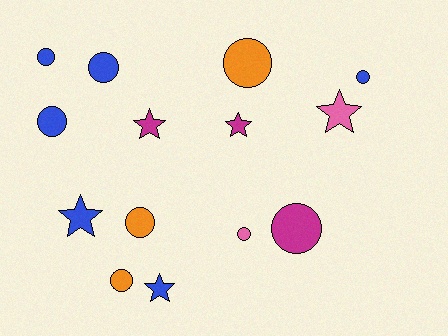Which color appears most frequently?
Blue, with 6 objects.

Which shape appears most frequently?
Circle, with 9 objects.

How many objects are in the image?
There are 14 objects.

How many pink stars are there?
There is 1 pink star.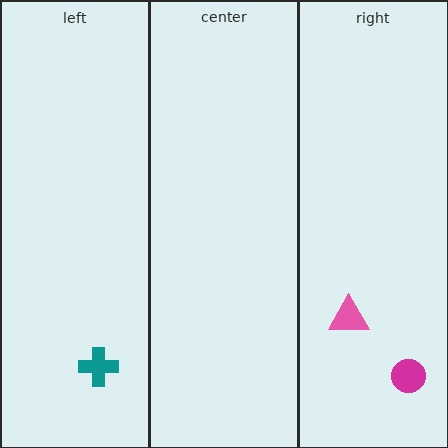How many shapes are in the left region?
1.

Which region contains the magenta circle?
The right region.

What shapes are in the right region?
The pink triangle, the magenta circle.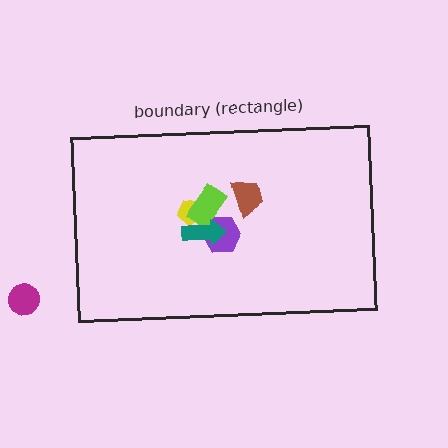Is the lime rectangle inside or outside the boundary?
Inside.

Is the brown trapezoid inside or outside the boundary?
Inside.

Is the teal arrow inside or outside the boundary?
Inside.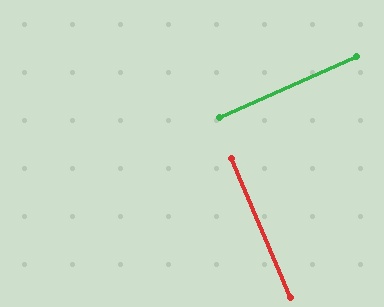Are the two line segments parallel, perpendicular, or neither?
Perpendicular — they meet at approximately 89°.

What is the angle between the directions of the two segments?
Approximately 89 degrees.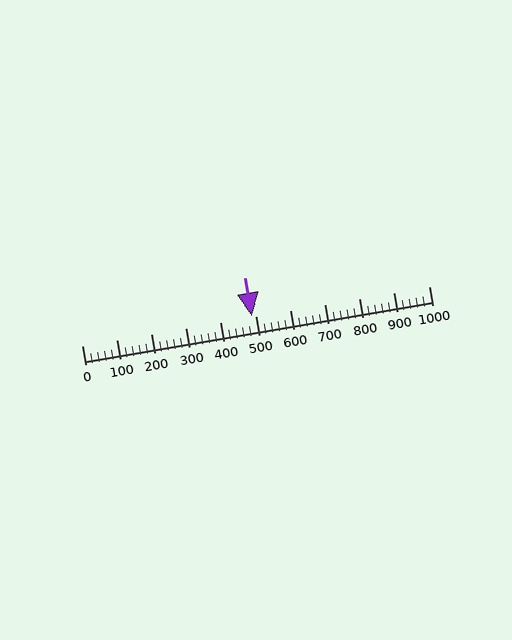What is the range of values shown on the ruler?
The ruler shows values from 0 to 1000.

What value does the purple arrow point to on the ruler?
The purple arrow points to approximately 489.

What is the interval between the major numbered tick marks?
The major tick marks are spaced 100 units apart.